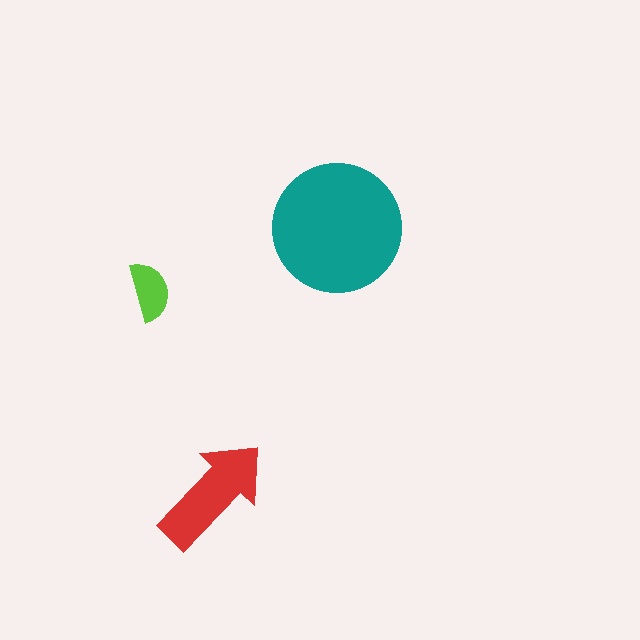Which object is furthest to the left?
The lime semicircle is leftmost.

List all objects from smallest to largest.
The lime semicircle, the red arrow, the teal circle.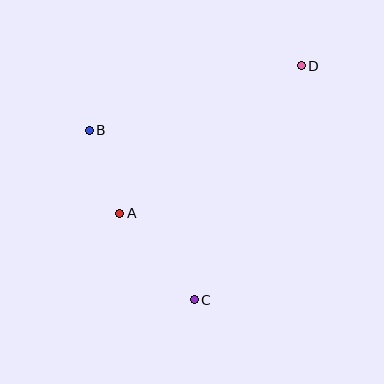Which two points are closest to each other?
Points A and B are closest to each other.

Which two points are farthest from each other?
Points C and D are farthest from each other.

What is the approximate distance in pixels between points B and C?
The distance between B and C is approximately 199 pixels.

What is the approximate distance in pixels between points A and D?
The distance between A and D is approximately 234 pixels.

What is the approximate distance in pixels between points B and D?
The distance between B and D is approximately 222 pixels.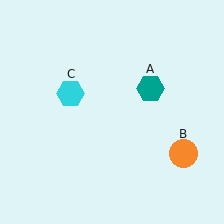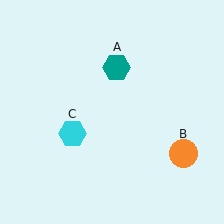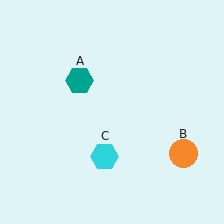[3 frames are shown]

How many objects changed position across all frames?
2 objects changed position: teal hexagon (object A), cyan hexagon (object C).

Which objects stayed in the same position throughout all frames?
Orange circle (object B) remained stationary.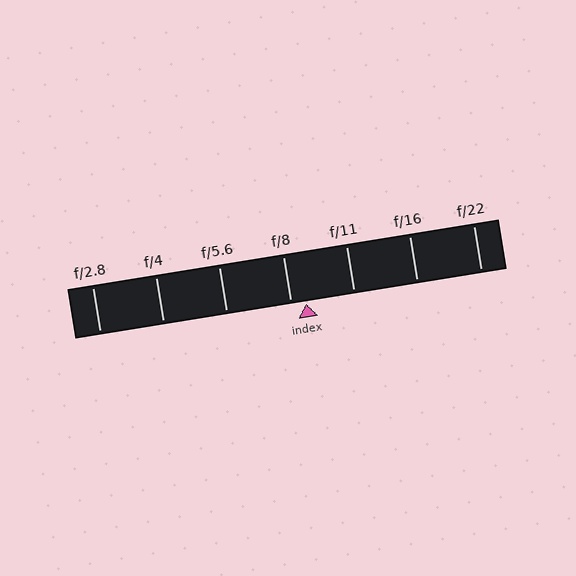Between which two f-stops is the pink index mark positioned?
The index mark is between f/8 and f/11.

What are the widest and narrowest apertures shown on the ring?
The widest aperture shown is f/2.8 and the narrowest is f/22.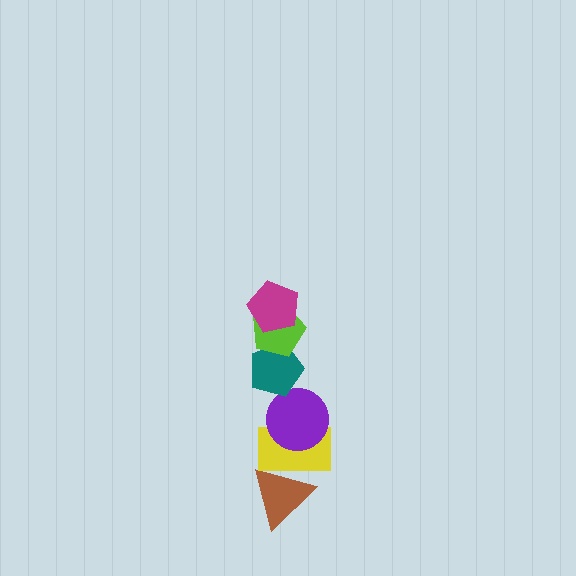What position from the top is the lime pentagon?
The lime pentagon is 2nd from the top.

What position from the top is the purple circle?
The purple circle is 4th from the top.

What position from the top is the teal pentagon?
The teal pentagon is 3rd from the top.